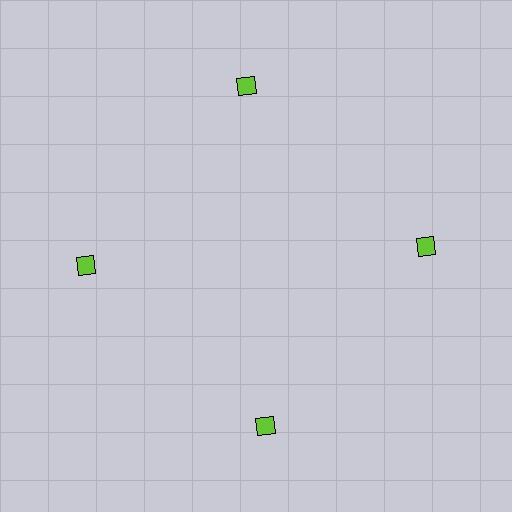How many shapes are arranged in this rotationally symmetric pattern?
There are 4 shapes, arranged in 4 groups of 1.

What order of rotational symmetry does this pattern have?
This pattern has 4-fold rotational symmetry.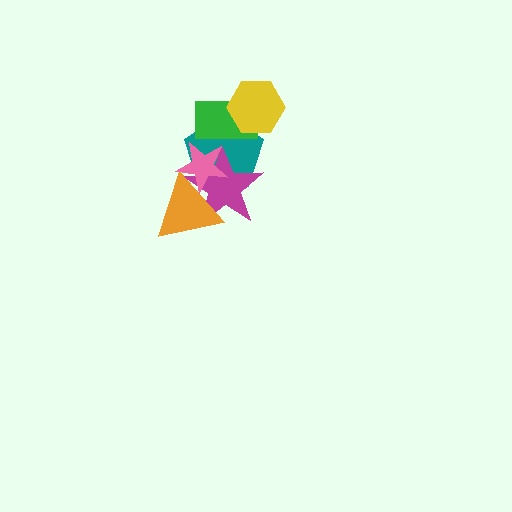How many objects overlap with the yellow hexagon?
2 objects overlap with the yellow hexagon.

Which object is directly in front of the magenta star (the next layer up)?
The orange triangle is directly in front of the magenta star.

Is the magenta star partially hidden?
Yes, it is partially covered by another shape.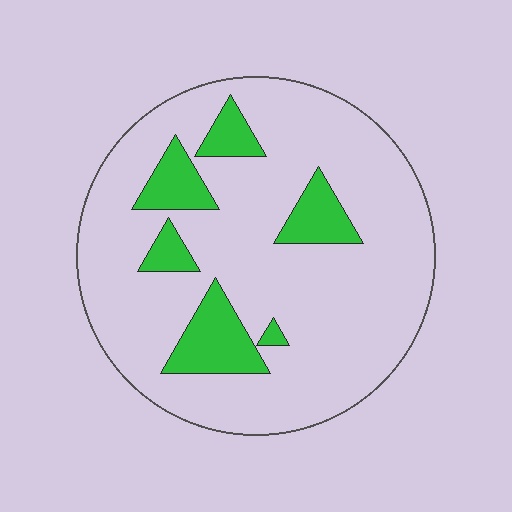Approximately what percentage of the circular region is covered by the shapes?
Approximately 15%.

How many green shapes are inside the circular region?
6.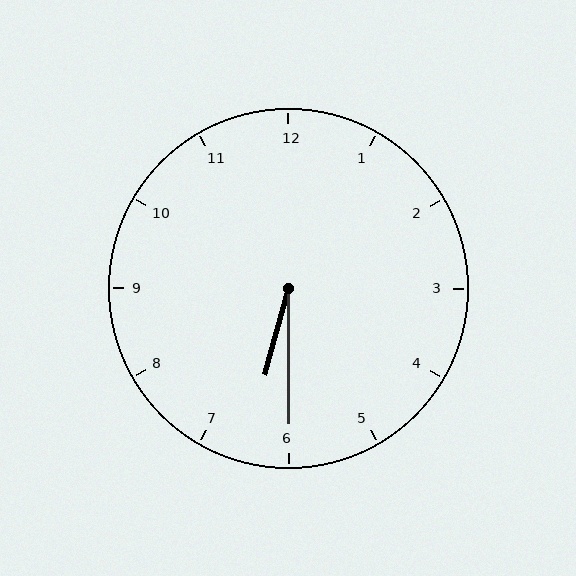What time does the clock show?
6:30.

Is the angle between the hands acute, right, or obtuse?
It is acute.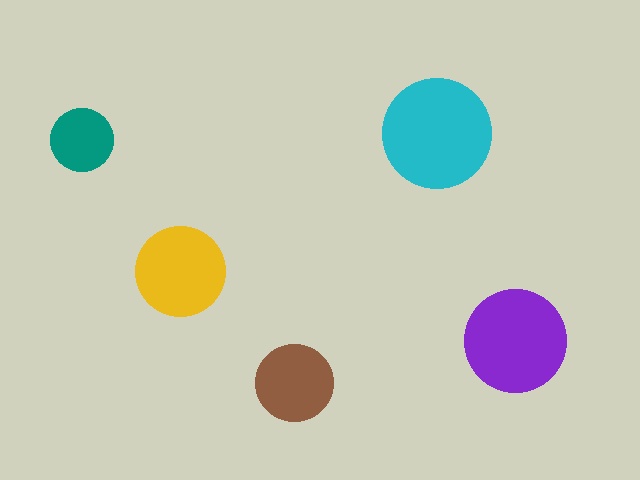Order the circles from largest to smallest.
the cyan one, the purple one, the yellow one, the brown one, the teal one.